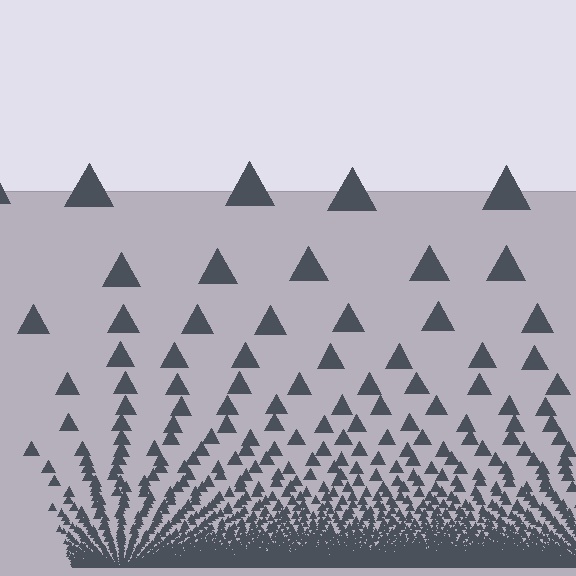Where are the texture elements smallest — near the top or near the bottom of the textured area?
Near the bottom.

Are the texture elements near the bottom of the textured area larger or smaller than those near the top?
Smaller. The gradient is inverted — elements near the bottom are smaller and denser.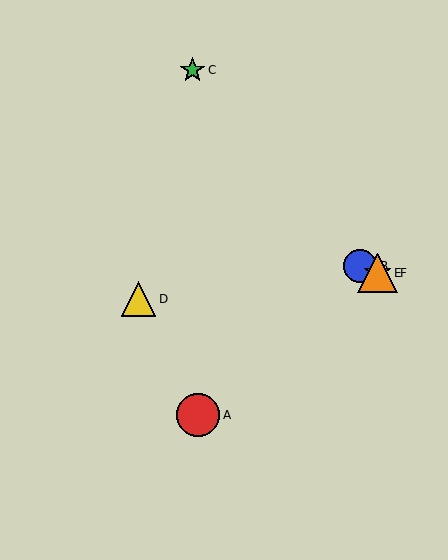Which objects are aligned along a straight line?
Objects B, E, F are aligned along a straight line.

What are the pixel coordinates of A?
Object A is at (198, 415).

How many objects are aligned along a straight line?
3 objects (B, E, F) are aligned along a straight line.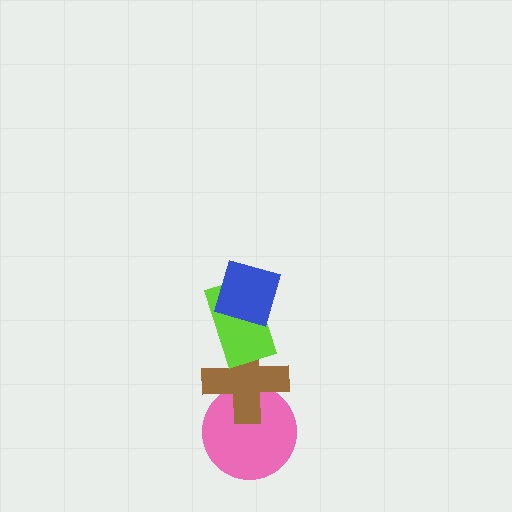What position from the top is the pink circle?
The pink circle is 4th from the top.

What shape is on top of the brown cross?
The lime rectangle is on top of the brown cross.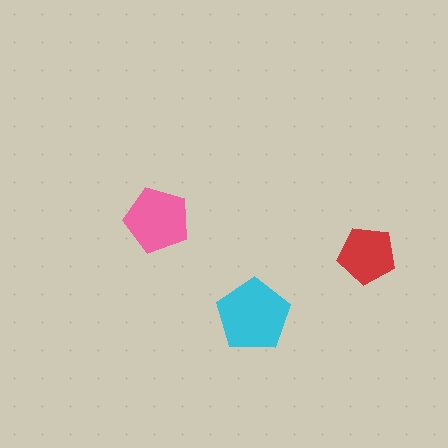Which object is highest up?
The pink pentagon is topmost.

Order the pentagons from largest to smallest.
the cyan one, the pink one, the red one.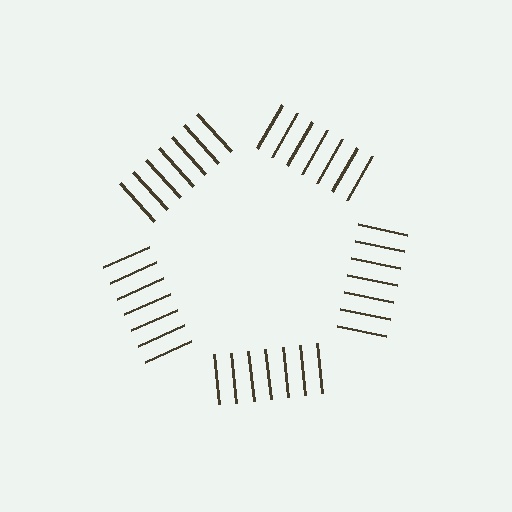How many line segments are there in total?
35 — 7 along each of the 5 edges.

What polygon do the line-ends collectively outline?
An illusory pentagon — the line segments terminate on its edges but no continuous stroke is drawn.